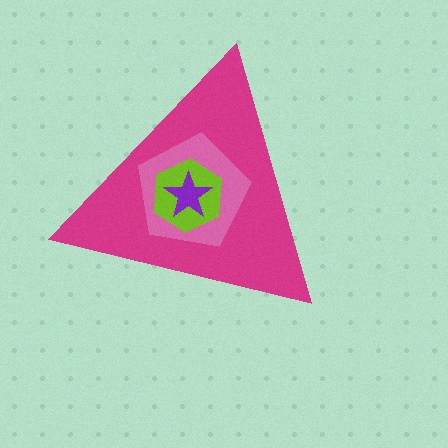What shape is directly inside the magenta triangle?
The pink pentagon.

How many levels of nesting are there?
4.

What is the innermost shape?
The purple star.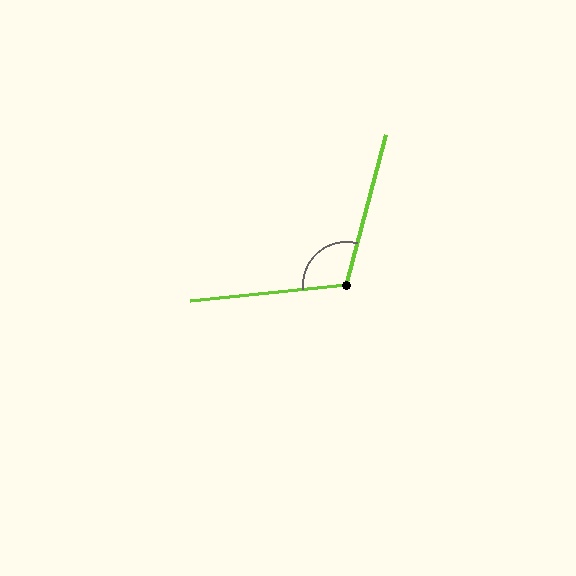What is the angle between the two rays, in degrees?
Approximately 111 degrees.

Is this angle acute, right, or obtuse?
It is obtuse.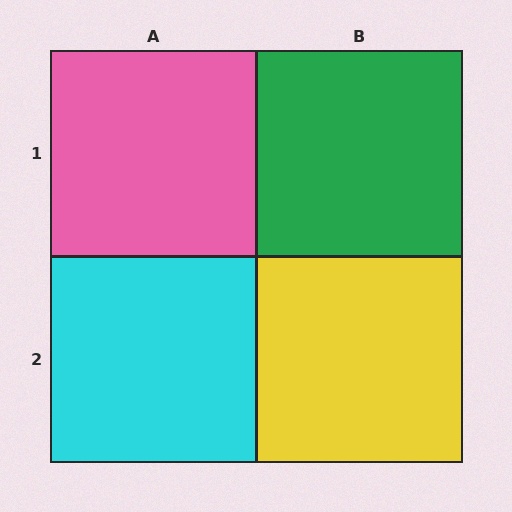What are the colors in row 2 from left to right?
Cyan, yellow.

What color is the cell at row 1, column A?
Pink.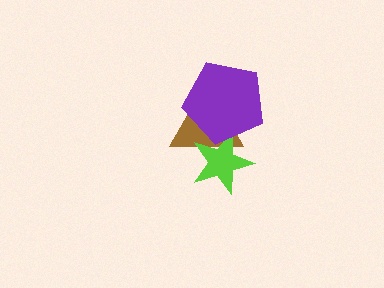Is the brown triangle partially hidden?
Yes, it is partially covered by another shape.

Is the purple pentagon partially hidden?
No, no other shape covers it.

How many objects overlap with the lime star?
2 objects overlap with the lime star.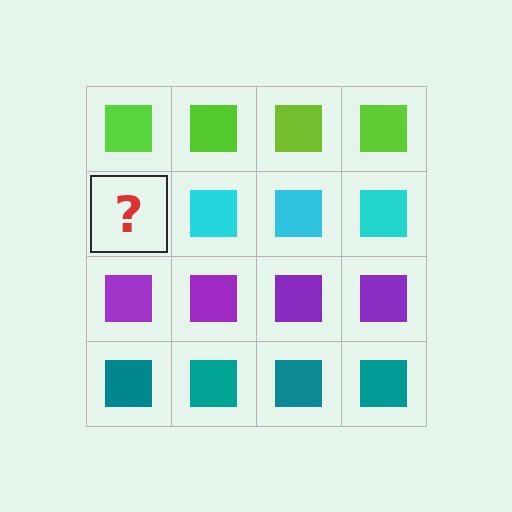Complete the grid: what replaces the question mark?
The question mark should be replaced with a cyan square.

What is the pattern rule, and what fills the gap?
The rule is that each row has a consistent color. The gap should be filled with a cyan square.